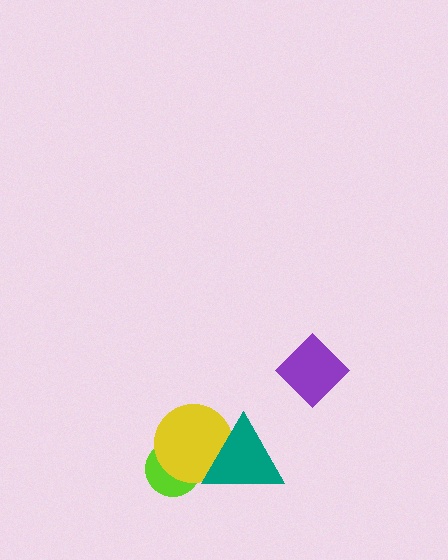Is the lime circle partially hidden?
Yes, it is partially covered by another shape.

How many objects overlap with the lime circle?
1 object overlaps with the lime circle.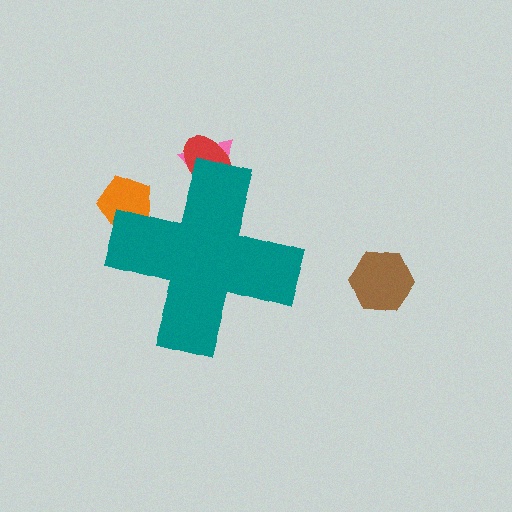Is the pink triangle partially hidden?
Yes, the pink triangle is partially hidden behind the teal cross.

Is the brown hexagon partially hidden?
No, the brown hexagon is fully visible.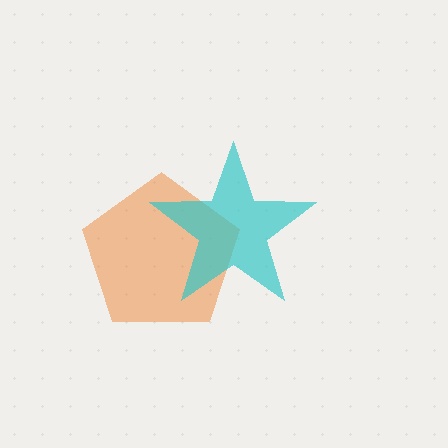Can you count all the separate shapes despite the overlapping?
Yes, there are 2 separate shapes.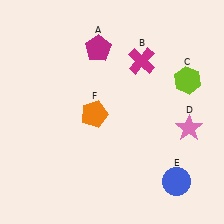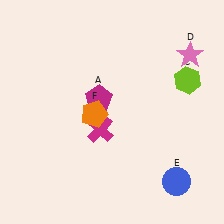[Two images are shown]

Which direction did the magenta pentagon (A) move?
The magenta pentagon (A) moved down.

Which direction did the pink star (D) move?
The pink star (D) moved up.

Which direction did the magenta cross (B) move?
The magenta cross (B) moved down.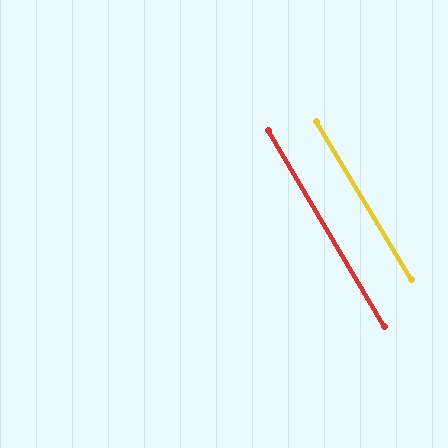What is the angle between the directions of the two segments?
Approximately 0 degrees.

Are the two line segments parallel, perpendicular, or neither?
Parallel — their directions differ by only 0.3°.